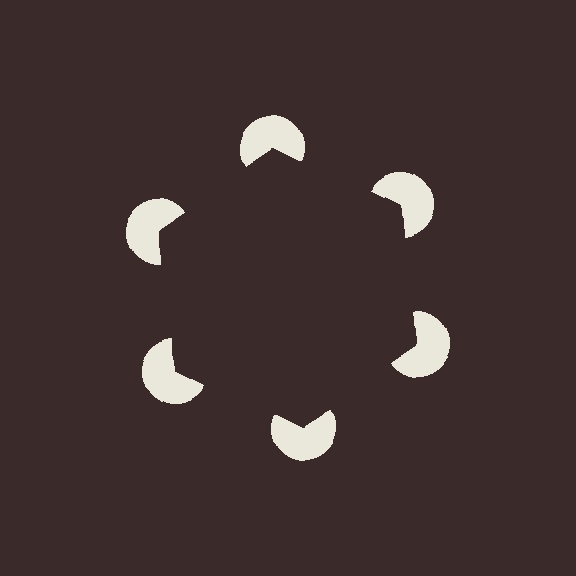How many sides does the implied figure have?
6 sides.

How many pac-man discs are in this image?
There are 6 — one at each vertex of the illusory hexagon.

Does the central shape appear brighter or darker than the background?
It typically appears slightly darker than the background, even though no actual brightness change is drawn.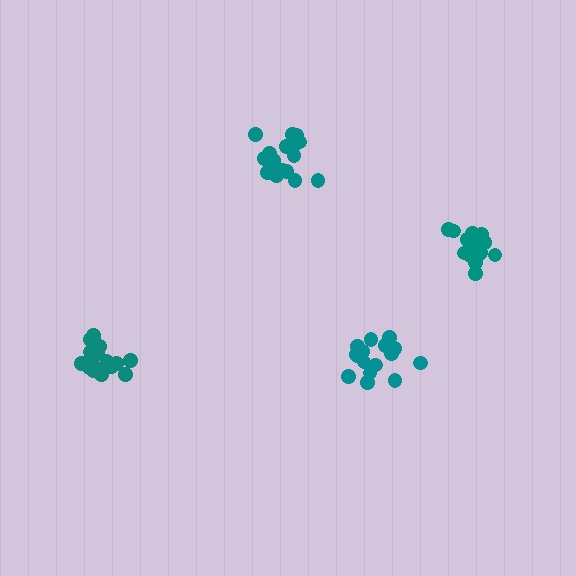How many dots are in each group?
Group 1: 19 dots, Group 2: 20 dots, Group 3: 16 dots, Group 4: 15 dots (70 total).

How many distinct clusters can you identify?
There are 4 distinct clusters.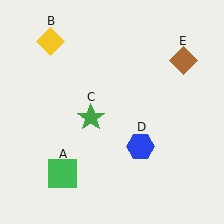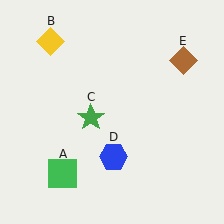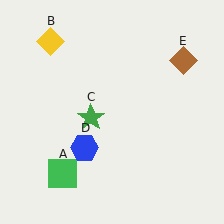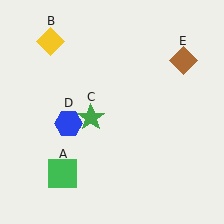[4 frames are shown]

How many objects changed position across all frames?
1 object changed position: blue hexagon (object D).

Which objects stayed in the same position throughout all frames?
Green square (object A) and yellow diamond (object B) and green star (object C) and brown diamond (object E) remained stationary.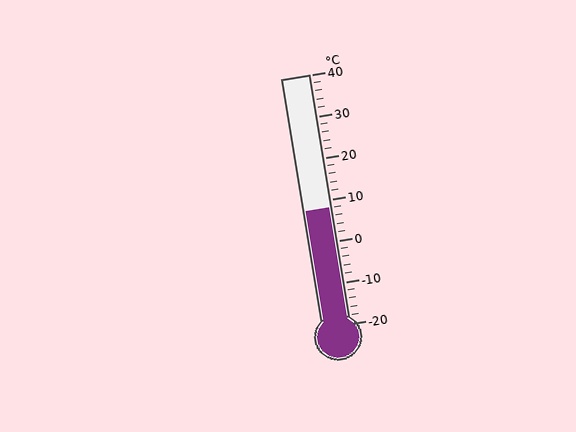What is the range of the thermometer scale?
The thermometer scale ranges from -20°C to 40°C.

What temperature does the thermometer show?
The thermometer shows approximately 8°C.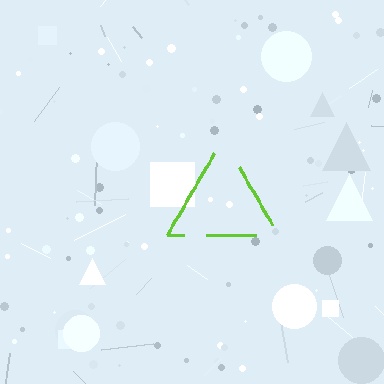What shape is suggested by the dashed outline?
The dashed outline suggests a triangle.